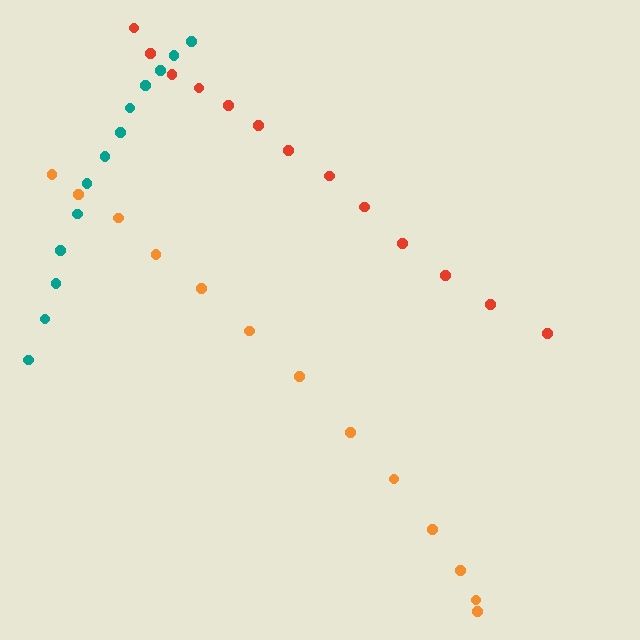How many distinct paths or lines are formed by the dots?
There are 3 distinct paths.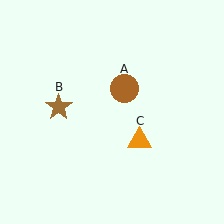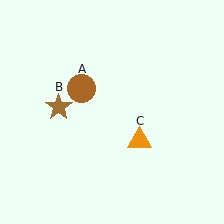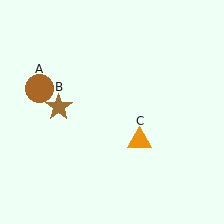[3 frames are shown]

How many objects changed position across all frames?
1 object changed position: brown circle (object A).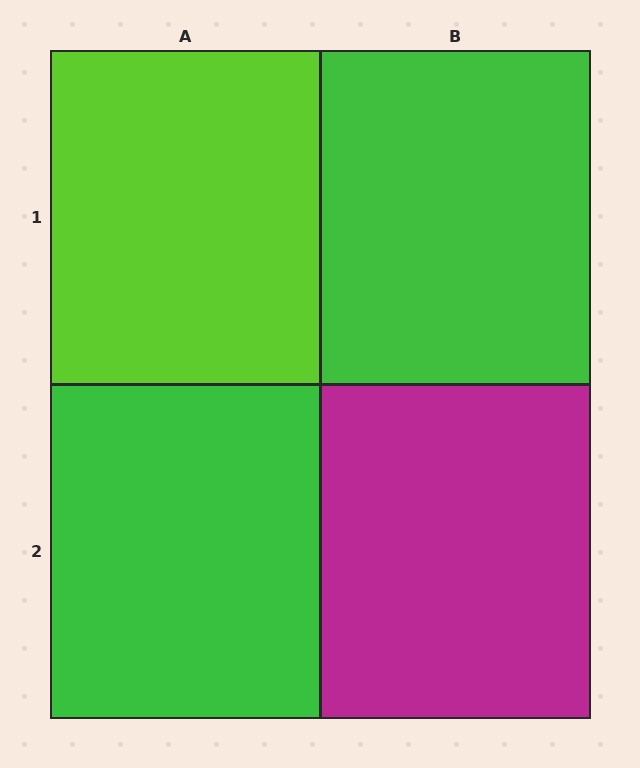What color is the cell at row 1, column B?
Green.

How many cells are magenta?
1 cell is magenta.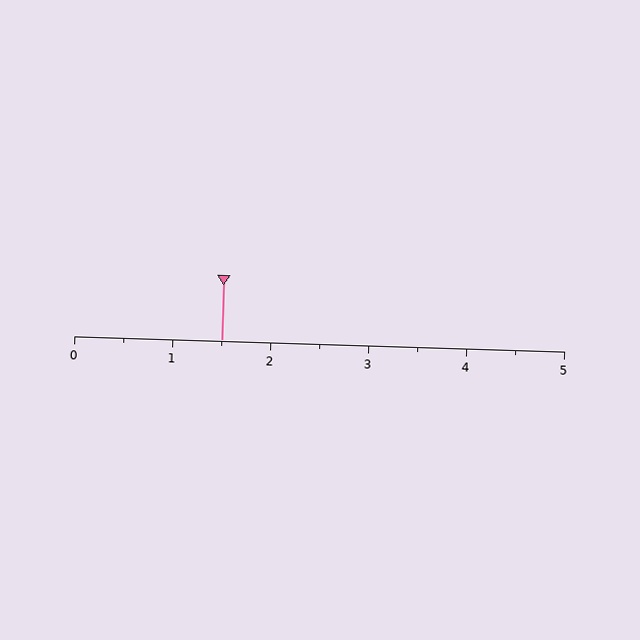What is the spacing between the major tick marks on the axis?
The major ticks are spaced 1 apart.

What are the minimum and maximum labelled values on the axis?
The axis runs from 0 to 5.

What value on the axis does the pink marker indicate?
The marker indicates approximately 1.5.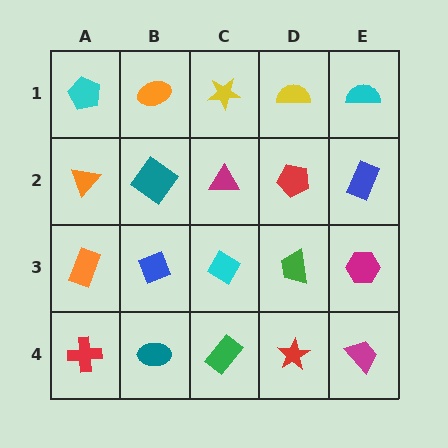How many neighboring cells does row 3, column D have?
4.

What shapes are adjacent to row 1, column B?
A teal diamond (row 2, column B), a cyan pentagon (row 1, column A), a yellow star (row 1, column C).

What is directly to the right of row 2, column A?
A teal diamond.